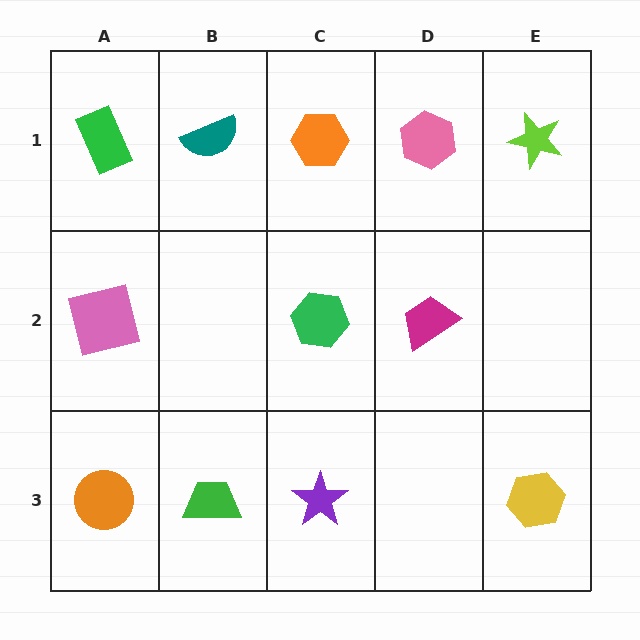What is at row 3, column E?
A yellow hexagon.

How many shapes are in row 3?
4 shapes.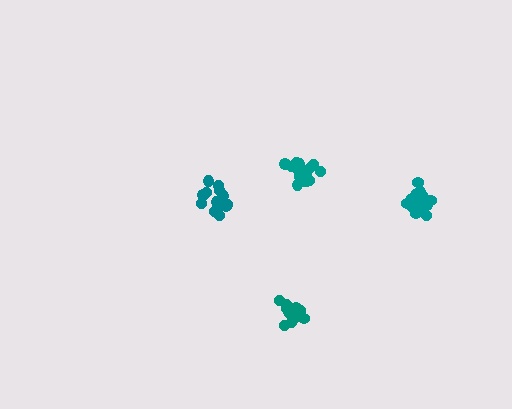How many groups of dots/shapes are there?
There are 4 groups.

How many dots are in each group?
Group 1: 17 dots, Group 2: 16 dots, Group 3: 16 dots, Group 4: 18 dots (67 total).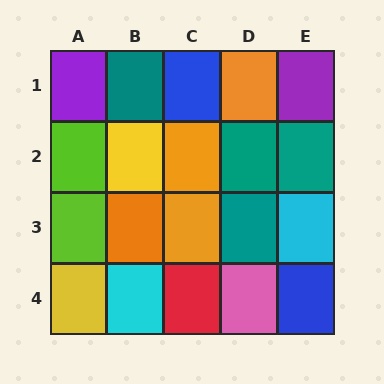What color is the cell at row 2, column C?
Orange.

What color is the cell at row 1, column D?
Orange.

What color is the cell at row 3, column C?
Orange.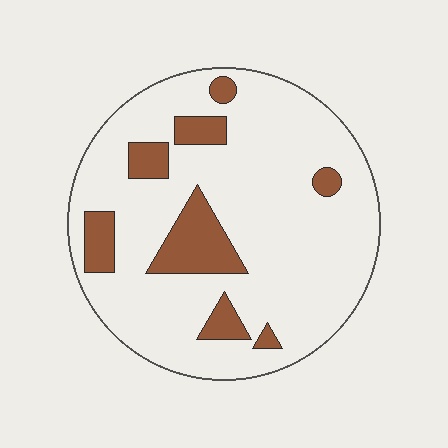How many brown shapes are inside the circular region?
8.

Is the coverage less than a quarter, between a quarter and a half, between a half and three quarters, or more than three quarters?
Less than a quarter.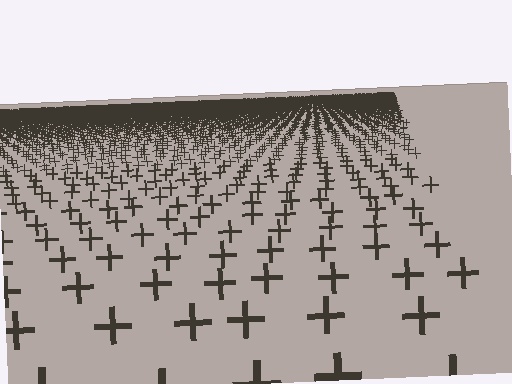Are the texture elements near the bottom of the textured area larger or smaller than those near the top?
Larger. Near the bottom, elements are closer to the viewer and appear at a bigger on-screen size.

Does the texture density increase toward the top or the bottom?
Density increases toward the top.